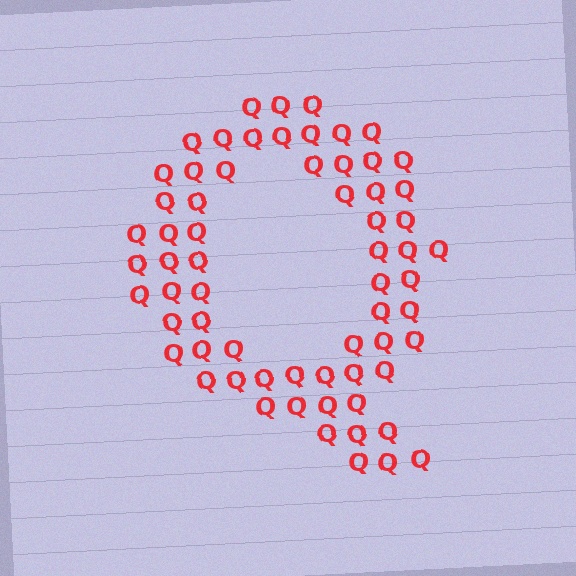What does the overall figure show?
The overall figure shows the letter Q.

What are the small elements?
The small elements are letter Q's.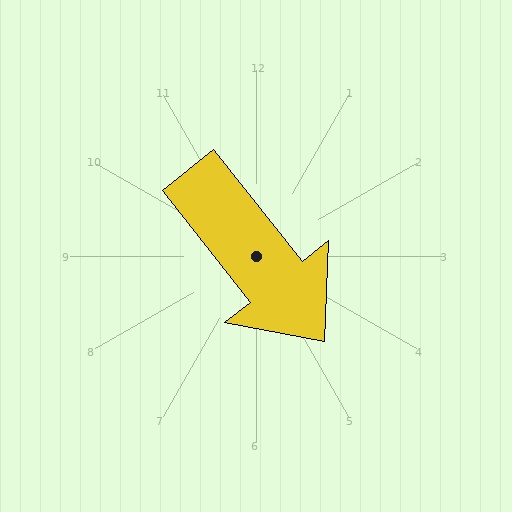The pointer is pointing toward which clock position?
Roughly 5 o'clock.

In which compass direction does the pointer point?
Southeast.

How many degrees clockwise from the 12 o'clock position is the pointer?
Approximately 142 degrees.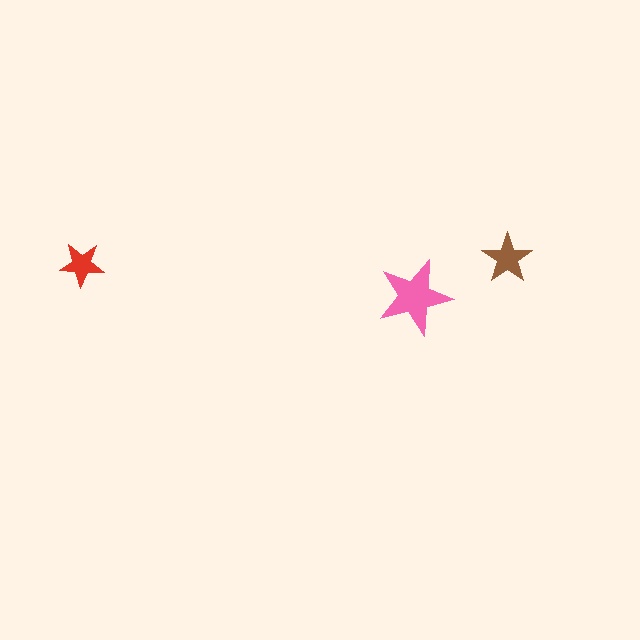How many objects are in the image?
There are 3 objects in the image.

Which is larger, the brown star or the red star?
The brown one.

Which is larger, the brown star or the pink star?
The pink one.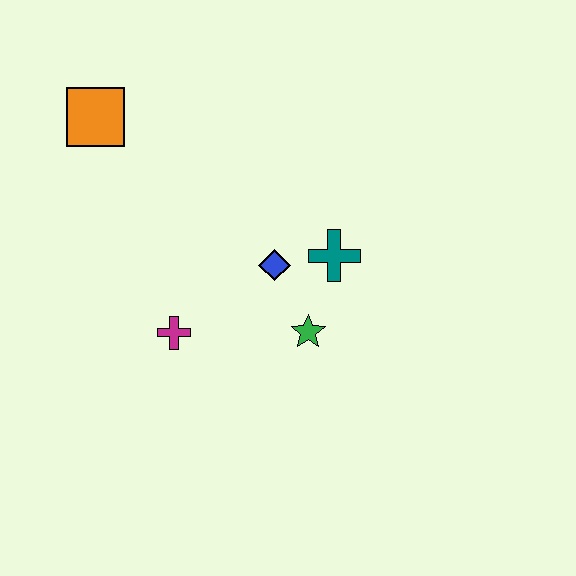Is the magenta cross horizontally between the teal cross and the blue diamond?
No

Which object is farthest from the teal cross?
The orange square is farthest from the teal cross.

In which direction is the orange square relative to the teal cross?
The orange square is to the left of the teal cross.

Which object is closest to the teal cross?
The blue diamond is closest to the teal cross.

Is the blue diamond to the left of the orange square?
No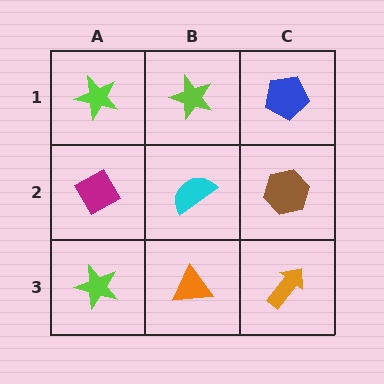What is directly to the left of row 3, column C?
An orange triangle.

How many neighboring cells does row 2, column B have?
4.